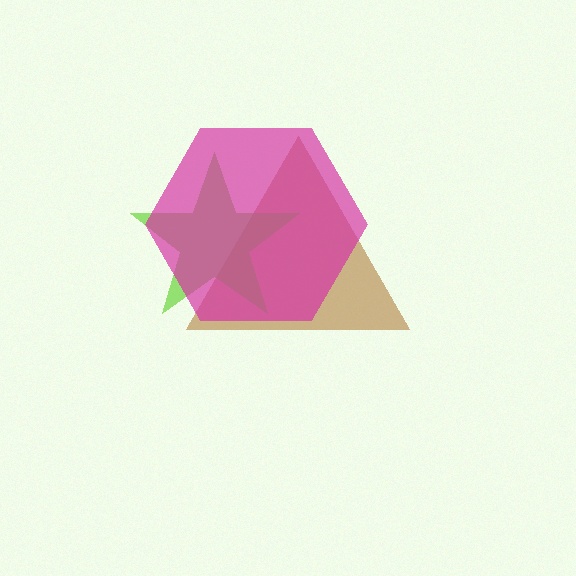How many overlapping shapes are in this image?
There are 3 overlapping shapes in the image.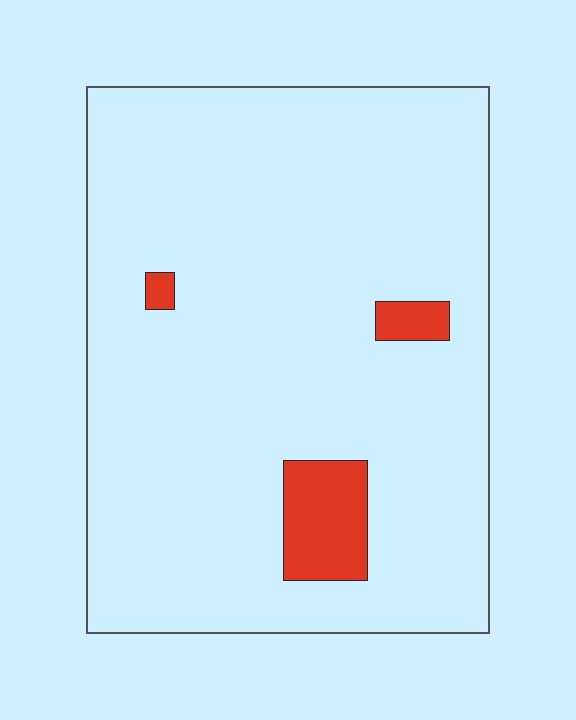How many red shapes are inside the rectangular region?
3.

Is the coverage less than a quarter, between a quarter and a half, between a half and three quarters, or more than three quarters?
Less than a quarter.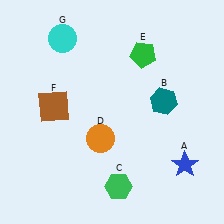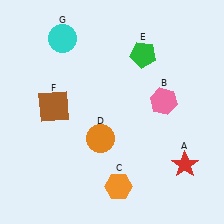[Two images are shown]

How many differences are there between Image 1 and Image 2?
There are 3 differences between the two images.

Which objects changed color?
A changed from blue to red. B changed from teal to pink. C changed from green to orange.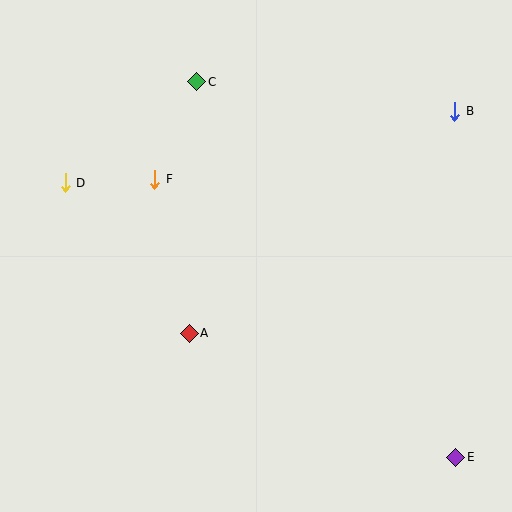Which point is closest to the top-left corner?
Point D is closest to the top-left corner.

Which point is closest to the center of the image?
Point A at (189, 333) is closest to the center.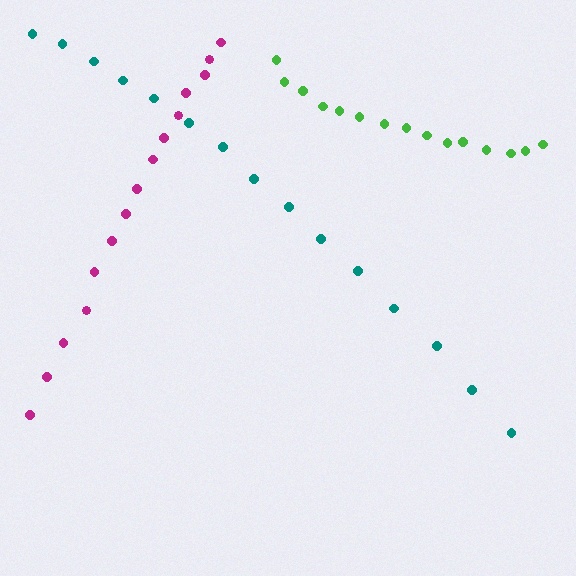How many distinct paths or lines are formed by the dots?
There are 3 distinct paths.